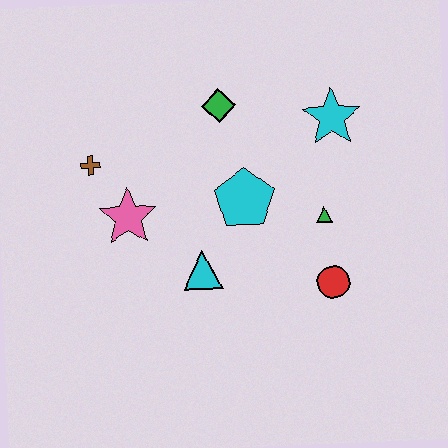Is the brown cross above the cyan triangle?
Yes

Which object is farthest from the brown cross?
The red circle is farthest from the brown cross.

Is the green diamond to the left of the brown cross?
No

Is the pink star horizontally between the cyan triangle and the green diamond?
No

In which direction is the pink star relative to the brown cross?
The pink star is below the brown cross.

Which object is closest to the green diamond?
The cyan pentagon is closest to the green diamond.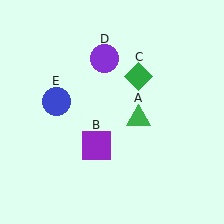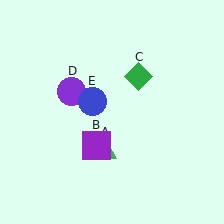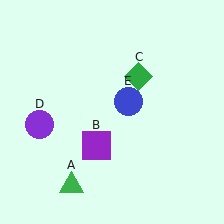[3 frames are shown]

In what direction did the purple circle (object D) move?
The purple circle (object D) moved down and to the left.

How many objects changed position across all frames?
3 objects changed position: green triangle (object A), purple circle (object D), blue circle (object E).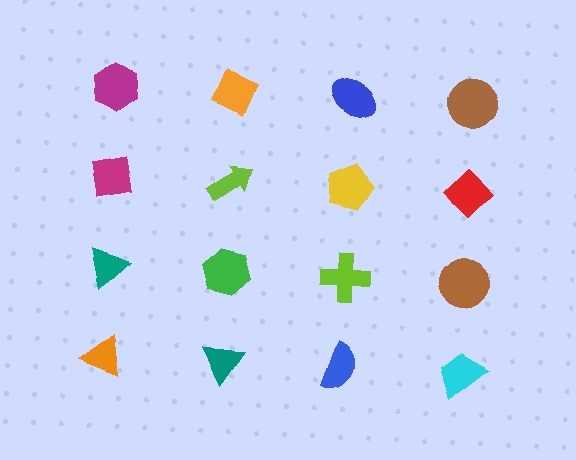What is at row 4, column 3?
A blue semicircle.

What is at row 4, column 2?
A teal triangle.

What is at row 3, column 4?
A brown circle.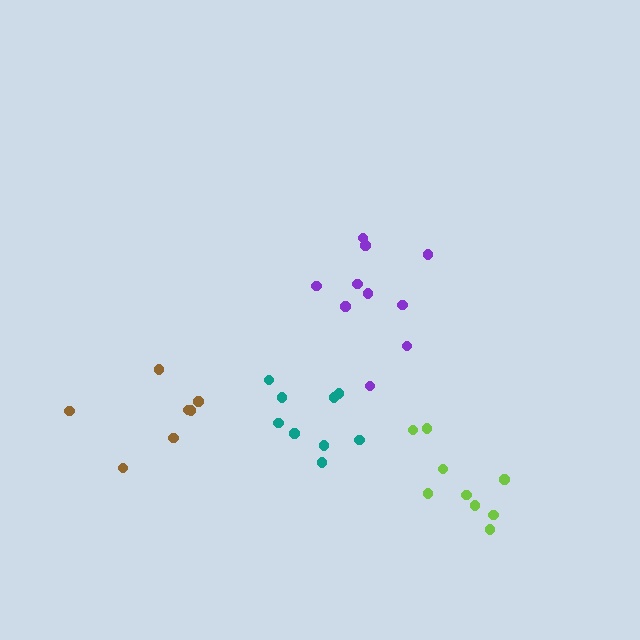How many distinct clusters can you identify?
There are 4 distinct clusters.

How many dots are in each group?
Group 1: 9 dots, Group 2: 7 dots, Group 3: 10 dots, Group 4: 9 dots (35 total).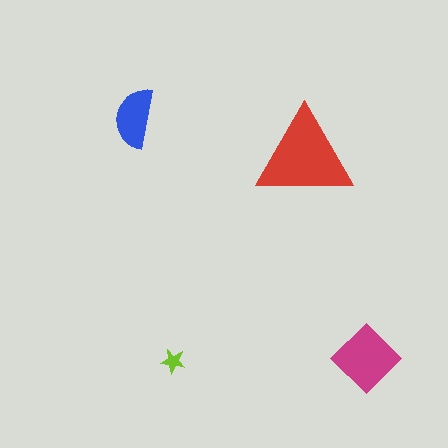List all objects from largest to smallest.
The red triangle, the magenta diamond, the blue semicircle, the lime star.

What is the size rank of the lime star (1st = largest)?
4th.